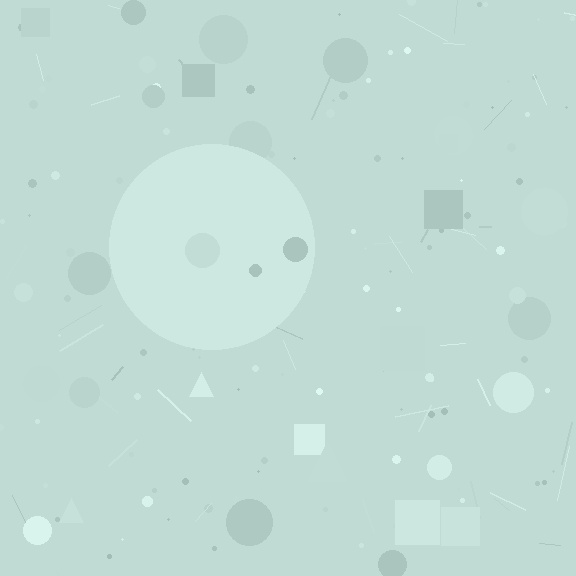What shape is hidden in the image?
A circle is hidden in the image.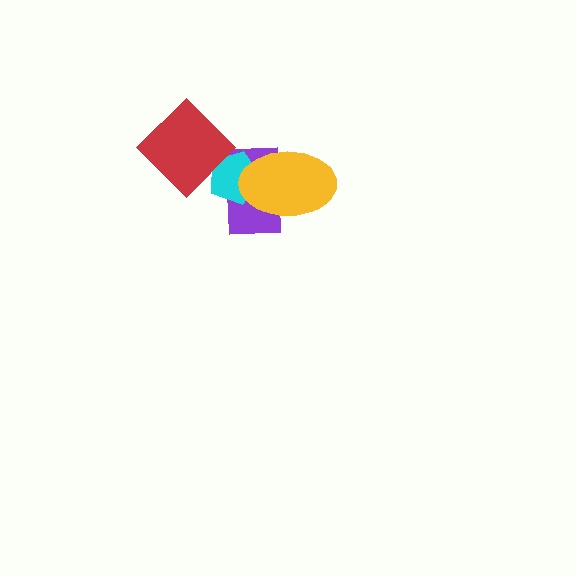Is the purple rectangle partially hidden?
Yes, it is partially covered by another shape.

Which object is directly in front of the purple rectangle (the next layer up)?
The cyan pentagon is directly in front of the purple rectangle.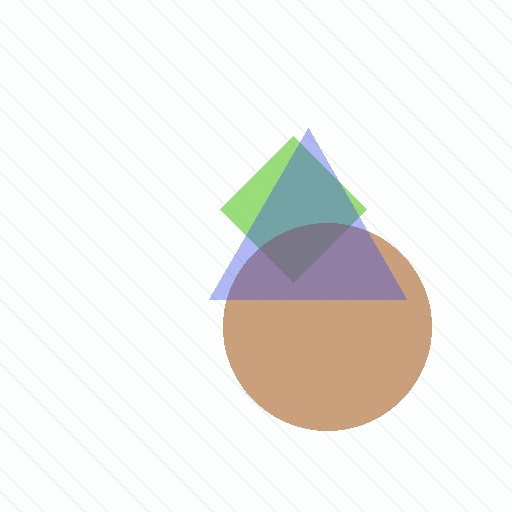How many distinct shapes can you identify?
There are 3 distinct shapes: a lime diamond, a brown circle, a blue triangle.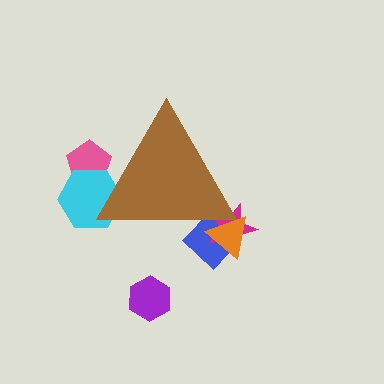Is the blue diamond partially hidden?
Yes, the blue diamond is partially hidden behind the brown triangle.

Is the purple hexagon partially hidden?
No, the purple hexagon is fully visible.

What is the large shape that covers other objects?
A brown triangle.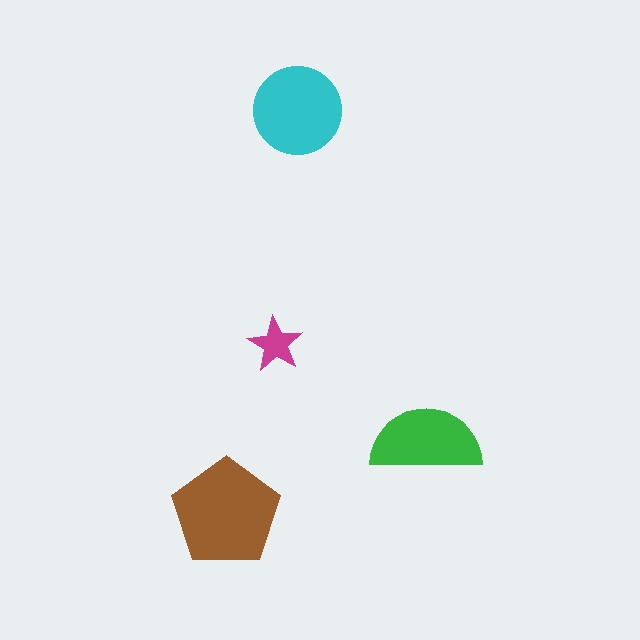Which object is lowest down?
The brown pentagon is bottommost.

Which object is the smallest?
The magenta star.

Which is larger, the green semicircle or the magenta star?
The green semicircle.